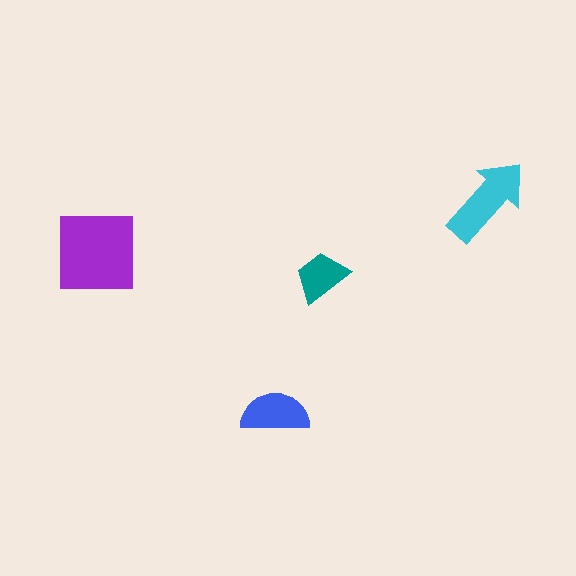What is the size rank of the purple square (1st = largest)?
1st.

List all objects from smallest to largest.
The teal trapezoid, the blue semicircle, the cyan arrow, the purple square.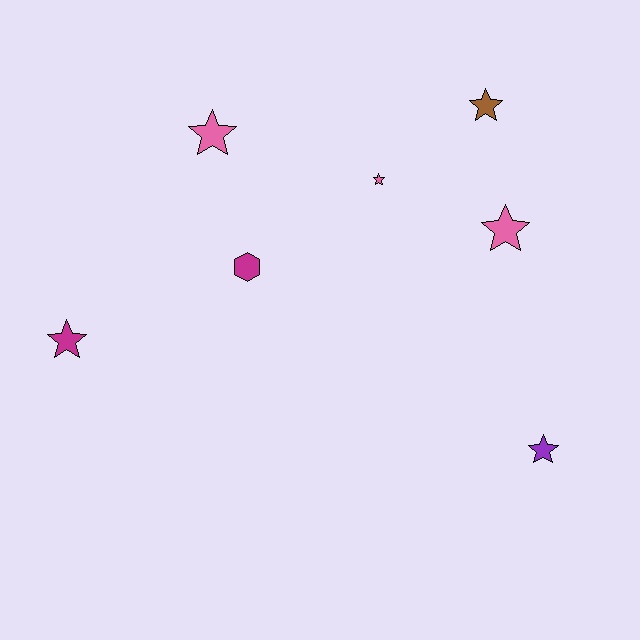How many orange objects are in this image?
There are no orange objects.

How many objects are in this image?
There are 7 objects.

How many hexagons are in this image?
There is 1 hexagon.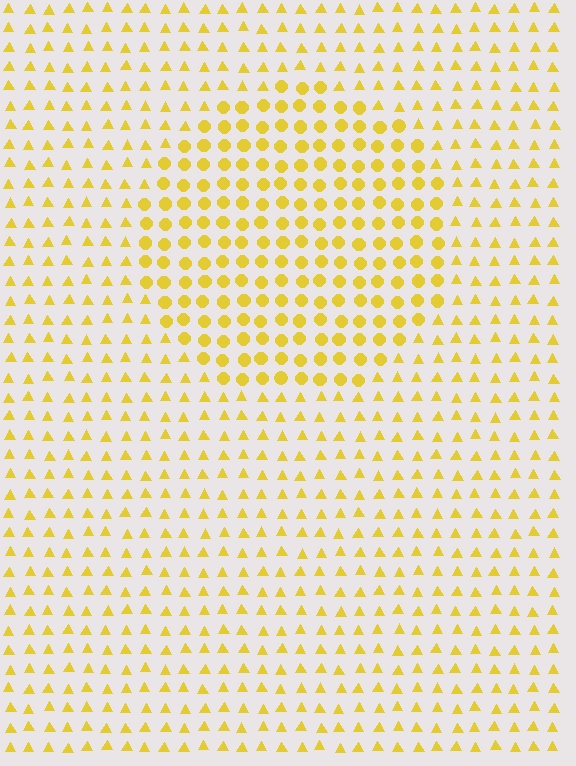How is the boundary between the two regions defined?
The boundary is defined by a change in element shape: circles inside vs. triangles outside. All elements share the same color and spacing.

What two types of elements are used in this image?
The image uses circles inside the circle region and triangles outside it.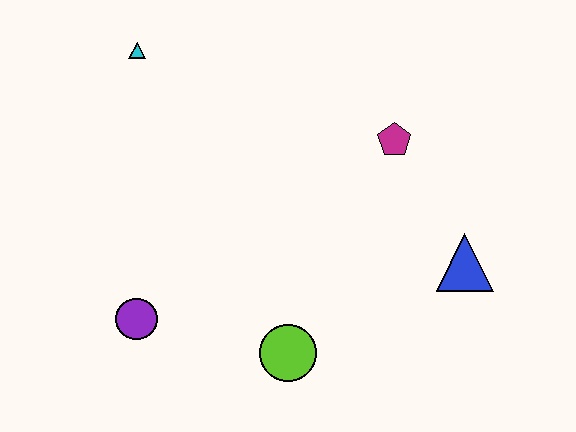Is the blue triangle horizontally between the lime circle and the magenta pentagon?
No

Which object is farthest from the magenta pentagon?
The purple circle is farthest from the magenta pentagon.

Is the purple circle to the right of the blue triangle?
No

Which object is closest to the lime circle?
The purple circle is closest to the lime circle.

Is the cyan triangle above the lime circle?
Yes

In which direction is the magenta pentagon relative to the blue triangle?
The magenta pentagon is above the blue triangle.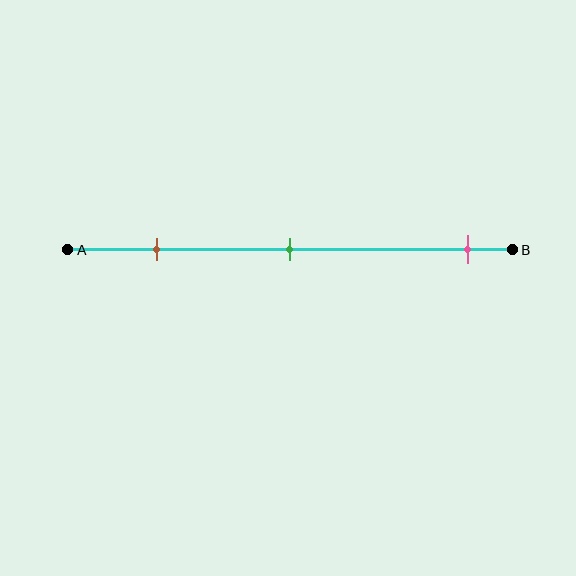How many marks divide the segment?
There are 3 marks dividing the segment.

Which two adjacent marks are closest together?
The brown and green marks are the closest adjacent pair.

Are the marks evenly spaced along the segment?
No, the marks are not evenly spaced.